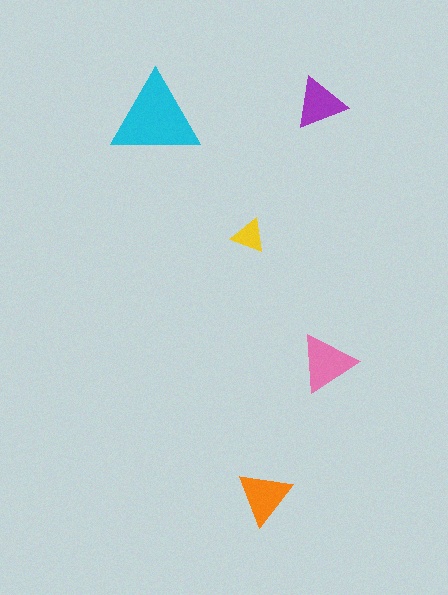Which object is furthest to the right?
The pink triangle is rightmost.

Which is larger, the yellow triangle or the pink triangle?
The pink one.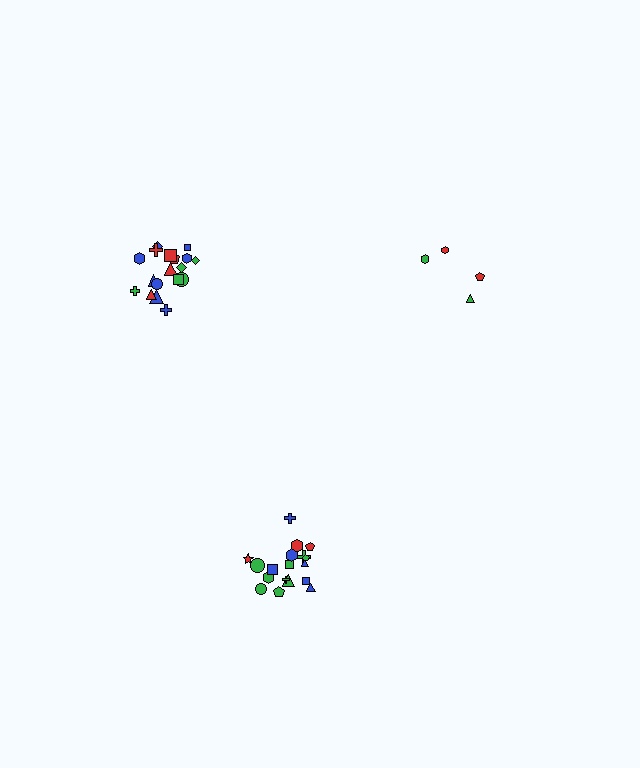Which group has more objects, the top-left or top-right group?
The top-left group.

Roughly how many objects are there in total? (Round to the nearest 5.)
Roughly 40 objects in total.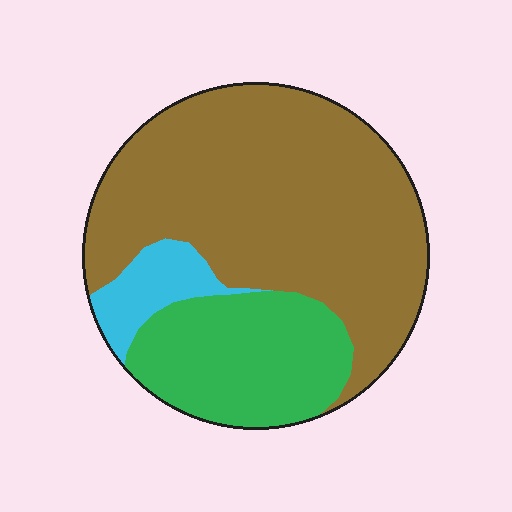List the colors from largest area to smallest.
From largest to smallest: brown, green, cyan.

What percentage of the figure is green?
Green takes up between a sixth and a third of the figure.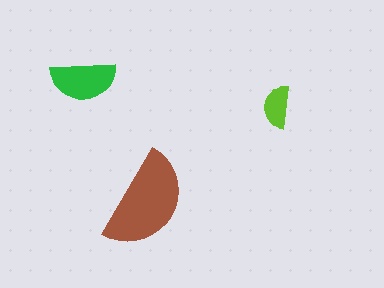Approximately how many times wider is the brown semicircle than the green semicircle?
About 1.5 times wider.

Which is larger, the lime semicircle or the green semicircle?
The green one.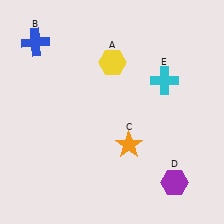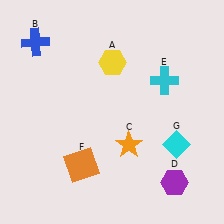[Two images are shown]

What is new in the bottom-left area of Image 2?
An orange square (F) was added in the bottom-left area of Image 2.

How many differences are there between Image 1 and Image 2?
There are 2 differences between the two images.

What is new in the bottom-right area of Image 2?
A cyan diamond (G) was added in the bottom-right area of Image 2.